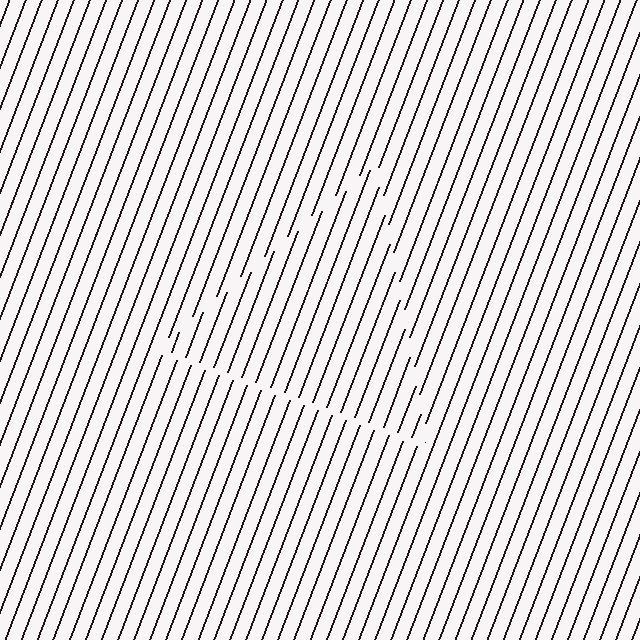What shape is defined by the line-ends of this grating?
An illusory triangle. The interior of the shape contains the same grating, shifted by half a period — the contour is defined by the phase discontinuity where line-ends from the inner and outer gratings abut.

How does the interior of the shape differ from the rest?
The interior of the shape contains the same grating, shifted by half a period — the contour is defined by the phase discontinuity where line-ends from the inner and outer gratings abut.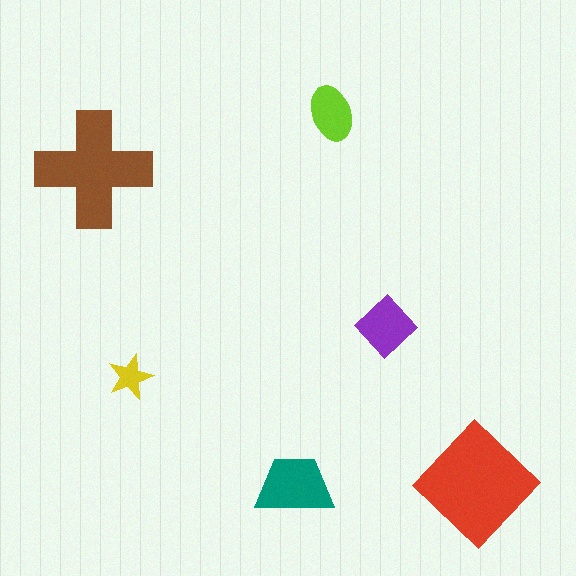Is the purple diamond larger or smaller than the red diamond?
Smaller.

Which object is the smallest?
The yellow star.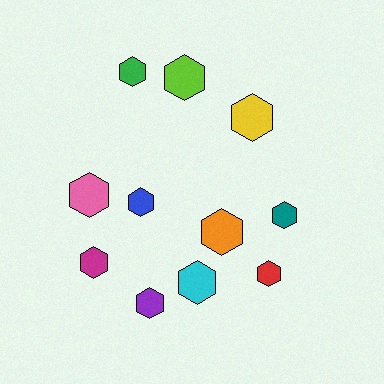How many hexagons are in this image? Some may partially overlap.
There are 11 hexagons.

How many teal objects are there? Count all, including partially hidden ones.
There is 1 teal object.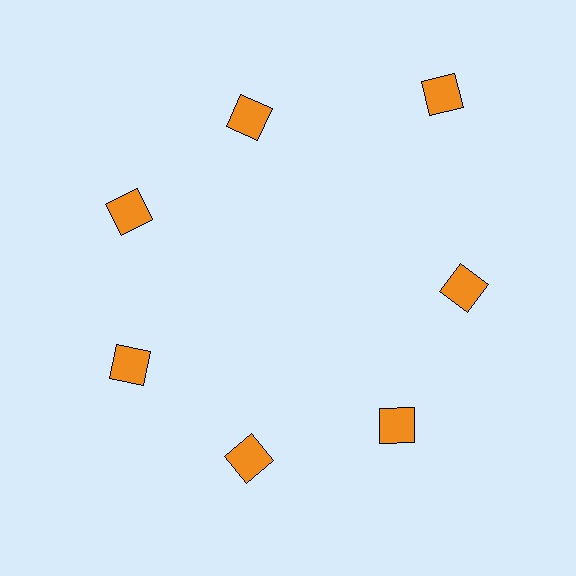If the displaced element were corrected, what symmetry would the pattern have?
It would have 7-fold rotational symmetry — the pattern would map onto itself every 51 degrees.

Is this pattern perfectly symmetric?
No. The 7 orange diamonds are arranged in a ring, but one element near the 1 o'clock position is pushed outward from the center, breaking the 7-fold rotational symmetry.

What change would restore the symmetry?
The symmetry would be restored by moving it inward, back onto the ring so that all 7 diamonds sit at equal angles and equal distance from the center.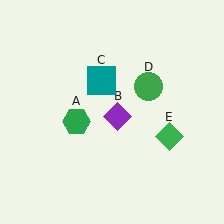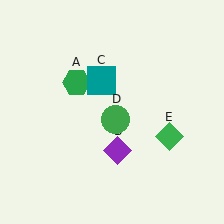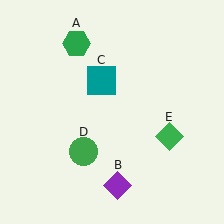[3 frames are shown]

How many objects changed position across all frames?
3 objects changed position: green hexagon (object A), purple diamond (object B), green circle (object D).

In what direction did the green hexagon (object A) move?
The green hexagon (object A) moved up.